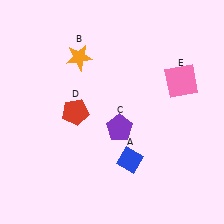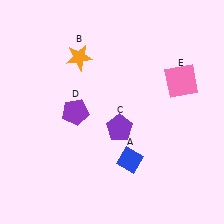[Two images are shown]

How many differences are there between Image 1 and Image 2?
There is 1 difference between the two images.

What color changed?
The pentagon (D) changed from red in Image 1 to purple in Image 2.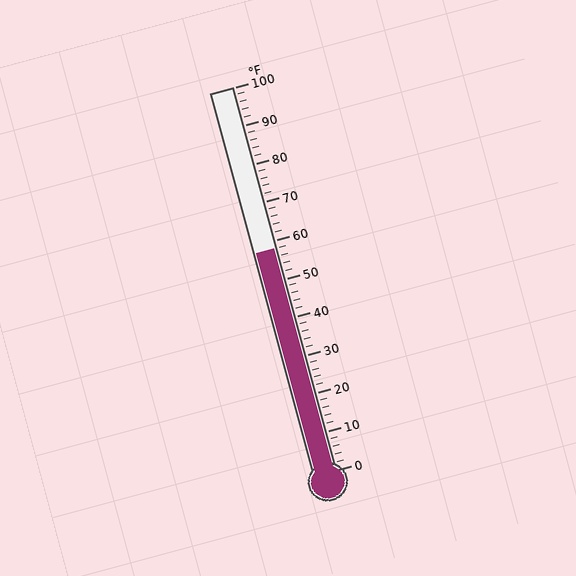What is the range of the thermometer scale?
The thermometer scale ranges from 0°F to 100°F.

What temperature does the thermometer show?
The thermometer shows approximately 58°F.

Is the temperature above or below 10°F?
The temperature is above 10°F.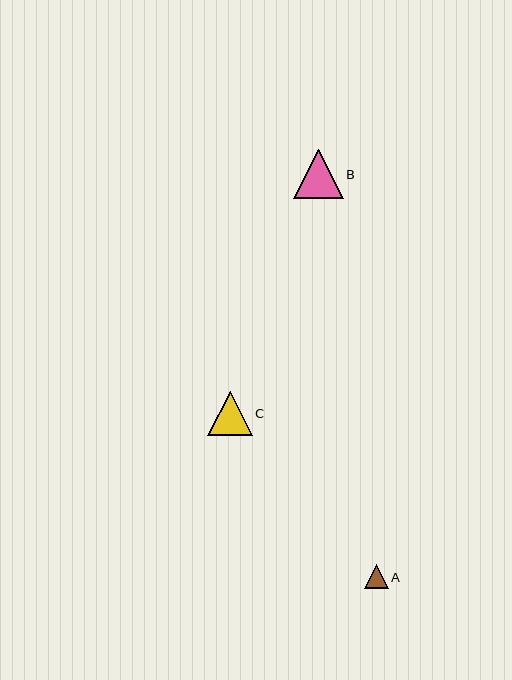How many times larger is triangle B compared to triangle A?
Triangle B is approximately 2.1 times the size of triangle A.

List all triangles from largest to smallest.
From largest to smallest: B, C, A.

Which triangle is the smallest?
Triangle A is the smallest with a size of approximately 23 pixels.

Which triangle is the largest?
Triangle B is the largest with a size of approximately 49 pixels.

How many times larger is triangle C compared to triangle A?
Triangle C is approximately 1.9 times the size of triangle A.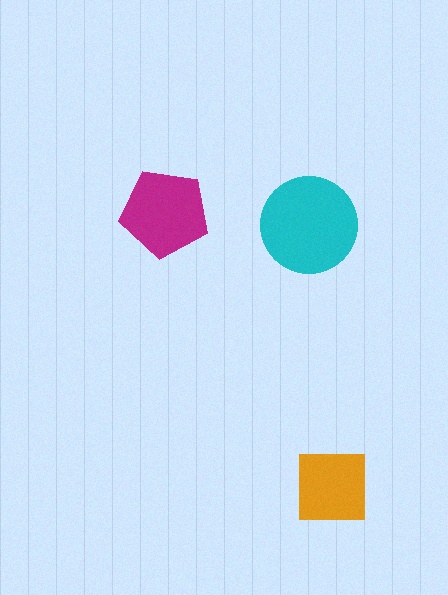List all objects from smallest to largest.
The orange square, the magenta pentagon, the cyan circle.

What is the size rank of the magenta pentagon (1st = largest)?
2nd.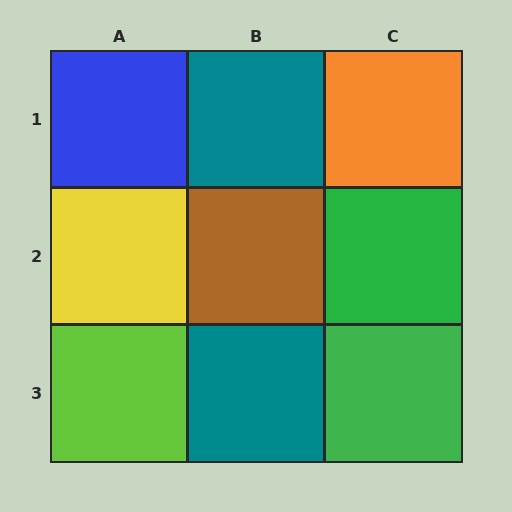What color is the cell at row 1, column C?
Orange.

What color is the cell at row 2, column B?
Brown.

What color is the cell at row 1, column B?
Teal.